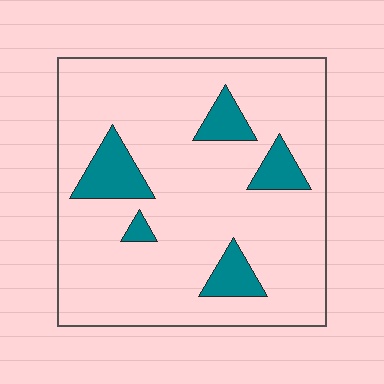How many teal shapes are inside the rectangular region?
5.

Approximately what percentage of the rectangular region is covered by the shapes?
Approximately 15%.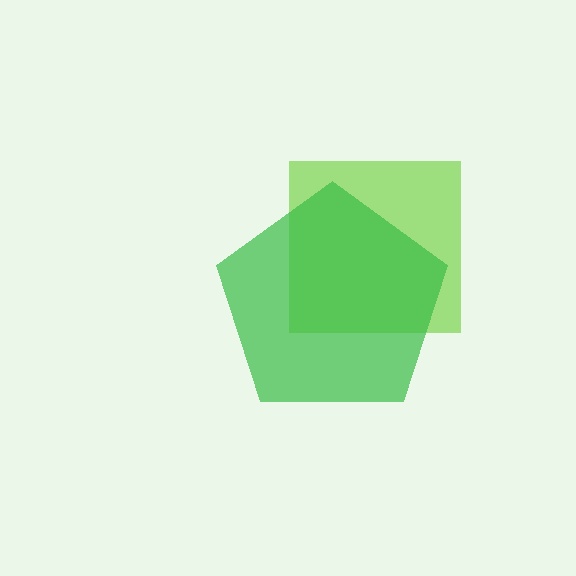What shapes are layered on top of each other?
The layered shapes are: a lime square, a green pentagon.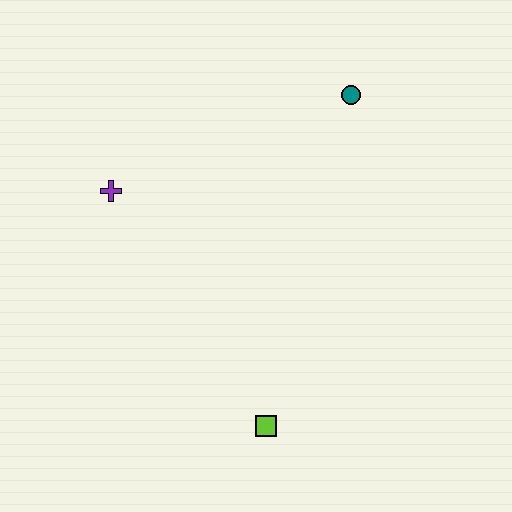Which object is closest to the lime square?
The purple cross is closest to the lime square.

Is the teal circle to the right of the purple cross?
Yes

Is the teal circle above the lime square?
Yes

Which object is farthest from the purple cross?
The lime square is farthest from the purple cross.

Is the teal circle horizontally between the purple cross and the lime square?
No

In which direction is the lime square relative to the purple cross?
The lime square is below the purple cross.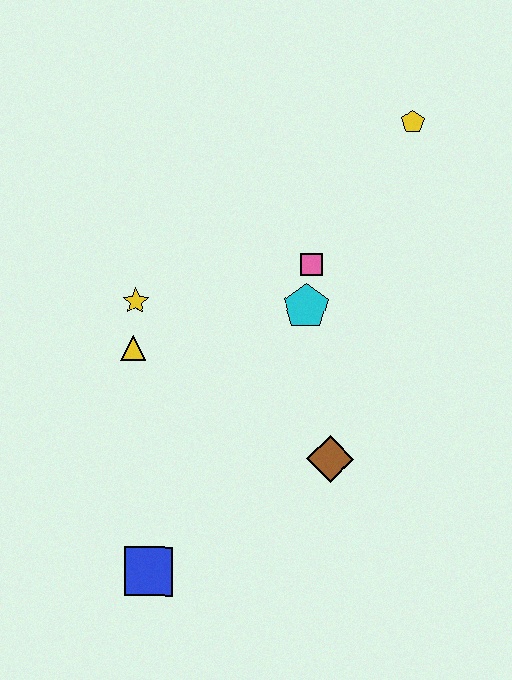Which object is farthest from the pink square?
The blue square is farthest from the pink square.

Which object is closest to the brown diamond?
The cyan pentagon is closest to the brown diamond.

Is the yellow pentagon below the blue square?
No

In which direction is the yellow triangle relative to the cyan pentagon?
The yellow triangle is to the left of the cyan pentagon.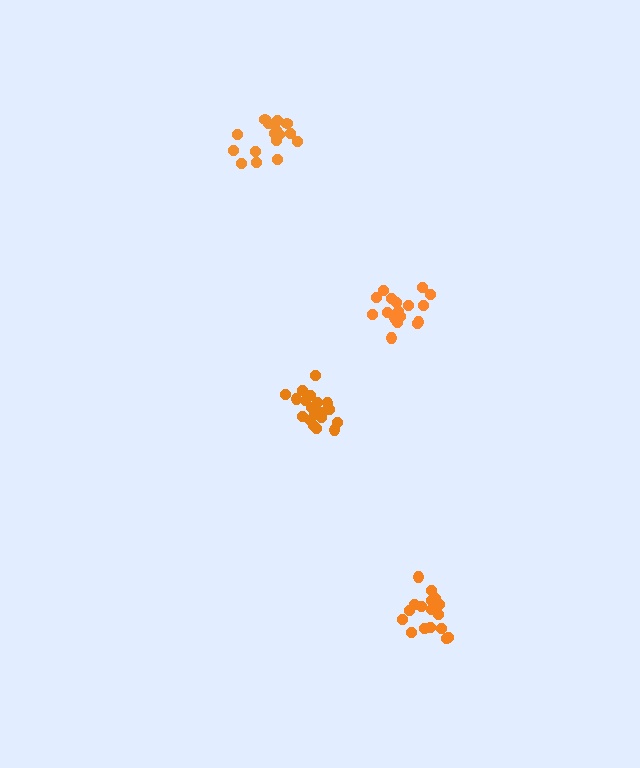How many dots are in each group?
Group 1: 18 dots, Group 2: 18 dots, Group 3: 16 dots, Group 4: 19 dots (71 total).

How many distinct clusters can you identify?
There are 4 distinct clusters.